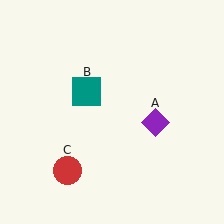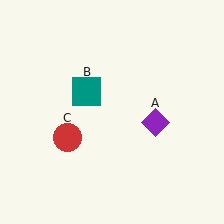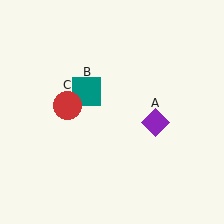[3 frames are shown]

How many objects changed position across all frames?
1 object changed position: red circle (object C).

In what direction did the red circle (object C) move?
The red circle (object C) moved up.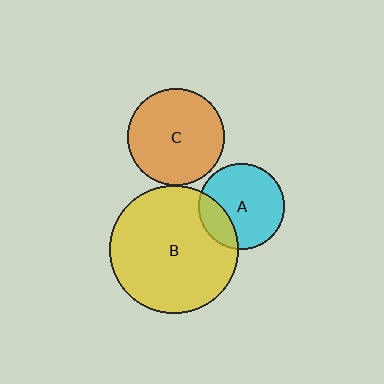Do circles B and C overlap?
Yes.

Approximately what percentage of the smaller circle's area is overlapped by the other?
Approximately 5%.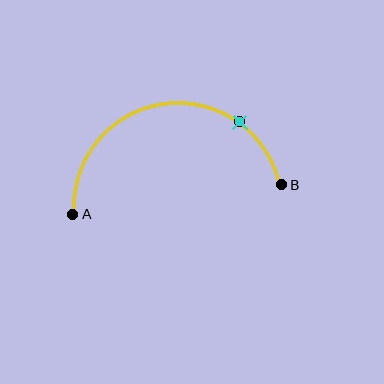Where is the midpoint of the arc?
The arc midpoint is the point on the curve farthest from the straight line joining A and B. It sits above that line.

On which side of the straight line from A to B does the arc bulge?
The arc bulges above the straight line connecting A and B.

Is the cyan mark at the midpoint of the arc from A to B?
No. The cyan mark lies on the arc but is closer to endpoint B. The arc midpoint would be at the point on the curve equidistant along the arc from both A and B.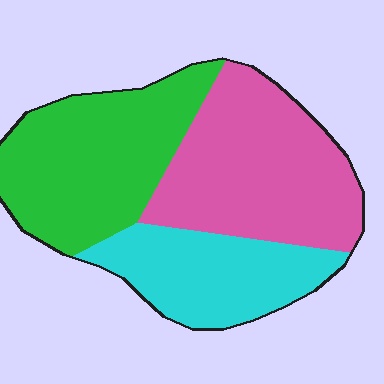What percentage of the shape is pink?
Pink covers about 40% of the shape.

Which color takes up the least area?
Cyan, at roughly 25%.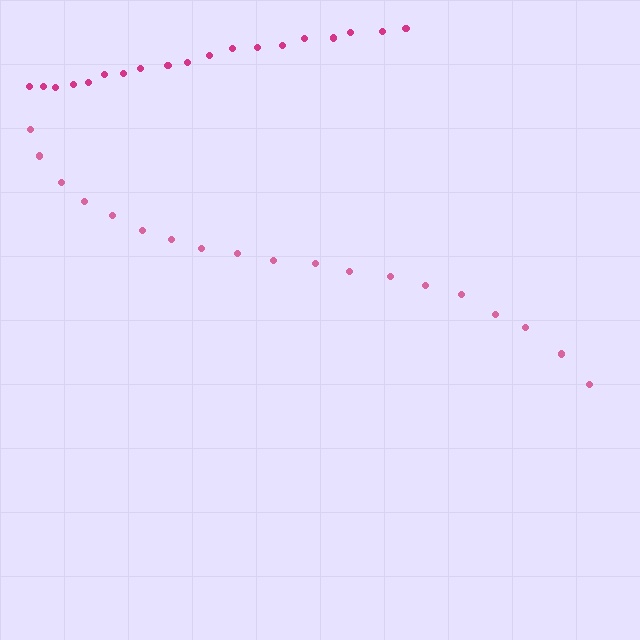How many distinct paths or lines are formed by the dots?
There are 2 distinct paths.